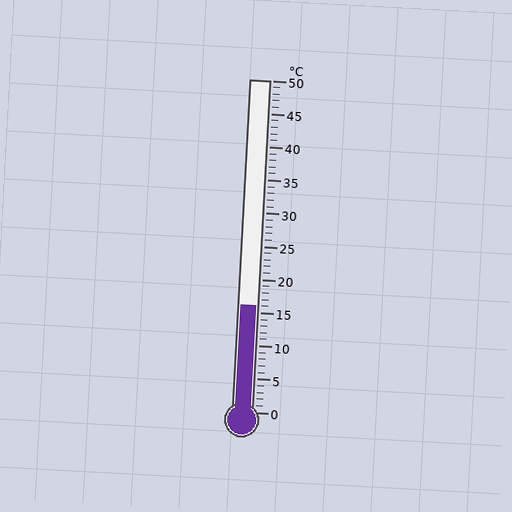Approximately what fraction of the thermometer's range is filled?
The thermometer is filled to approximately 30% of its range.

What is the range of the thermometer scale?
The thermometer scale ranges from 0°C to 50°C.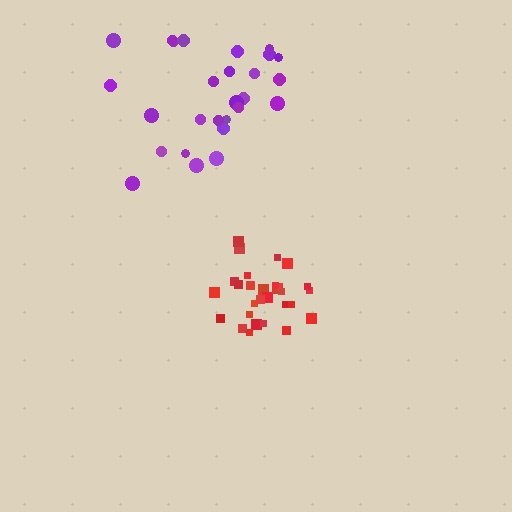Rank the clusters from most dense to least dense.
red, purple.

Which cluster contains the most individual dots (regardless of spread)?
Red (30).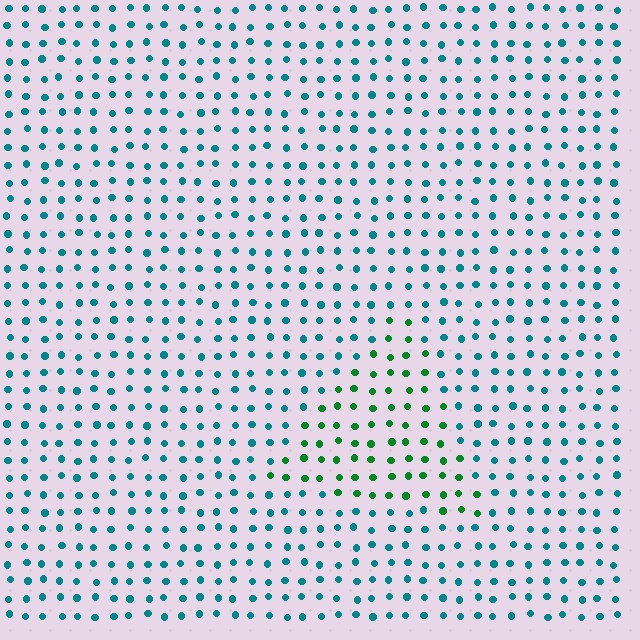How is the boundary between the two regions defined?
The boundary is defined purely by a slight shift in hue (about 46 degrees). Spacing, size, and orientation are identical on both sides.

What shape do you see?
I see a triangle.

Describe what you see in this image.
The image is filled with small teal elements in a uniform arrangement. A triangle-shaped region is visible where the elements are tinted to a slightly different hue, forming a subtle color boundary.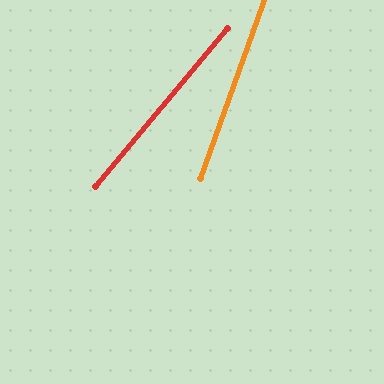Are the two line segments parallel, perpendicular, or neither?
Neither parallel nor perpendicular — they differ by about 20°.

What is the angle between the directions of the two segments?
Approximately 20 degrees.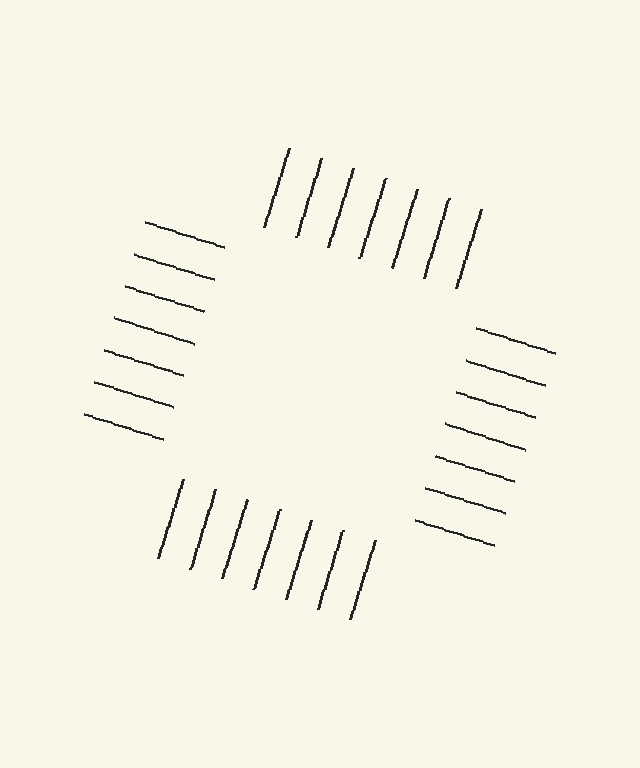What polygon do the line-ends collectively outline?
An illusory square — the line segments terminate on its edges but no continuous stroke is drawn.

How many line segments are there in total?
28 — 7 along each of the 4 edges.